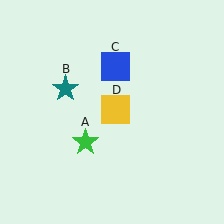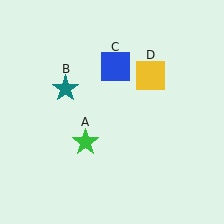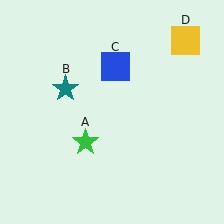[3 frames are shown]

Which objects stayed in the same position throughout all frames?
Green star (object A) and teal star (object B) and blue square (object C) remained stationary.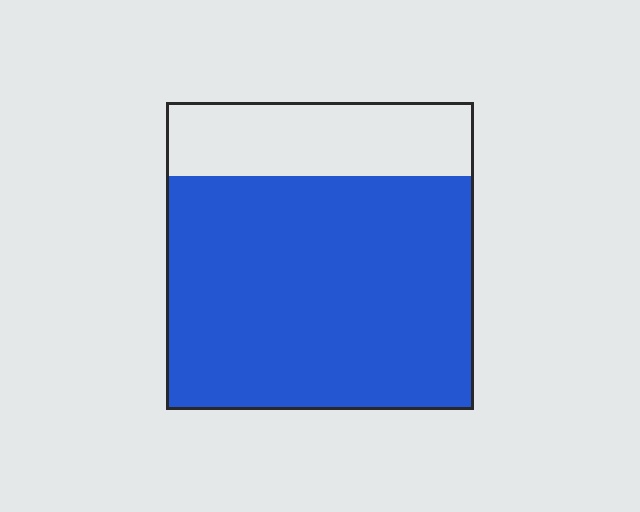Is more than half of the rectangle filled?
Yes.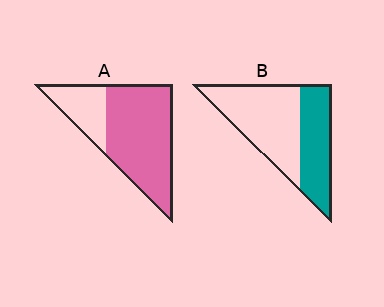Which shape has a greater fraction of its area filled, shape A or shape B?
Shape A.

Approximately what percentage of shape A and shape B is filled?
A is approximately 75% and B is approximately 40%.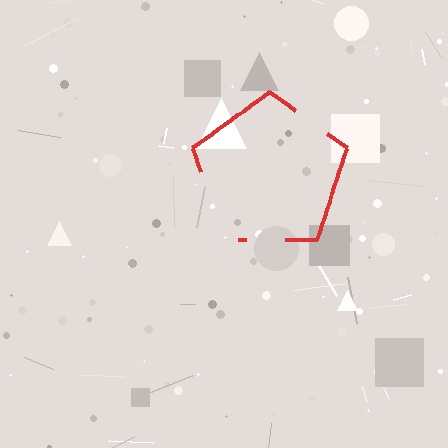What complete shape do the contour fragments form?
The contour fragments form a pentagon.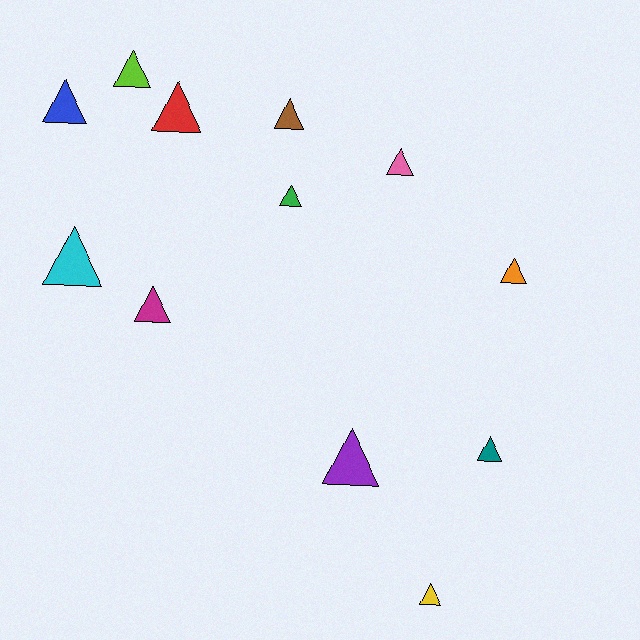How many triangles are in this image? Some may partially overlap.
There are 12 triangles.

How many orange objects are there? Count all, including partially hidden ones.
There is 1 orange object.